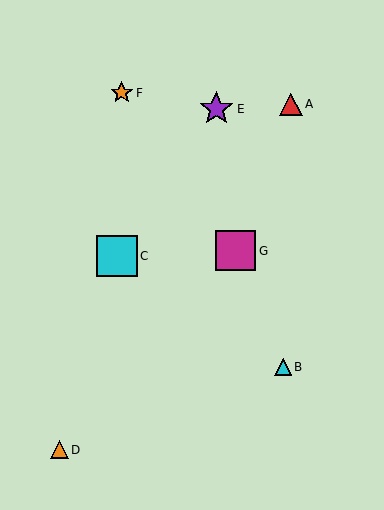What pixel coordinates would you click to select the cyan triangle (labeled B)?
Click at (283, 367) to select the cyan triangle B.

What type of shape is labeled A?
Shape A is a red triangle.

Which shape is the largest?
The cyan square (labeled C) is the largest.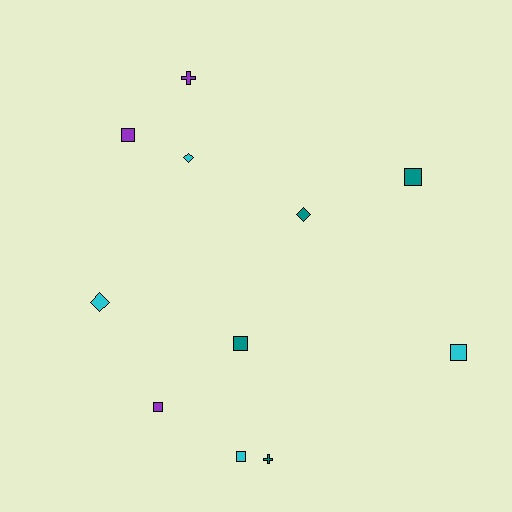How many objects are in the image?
There are 11 objects.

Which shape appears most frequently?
Square, with 6 objects.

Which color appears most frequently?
Cyan, with 4 objects.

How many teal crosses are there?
There is 1 teal cross.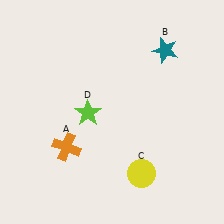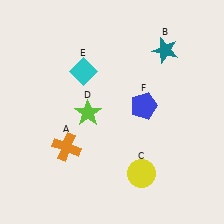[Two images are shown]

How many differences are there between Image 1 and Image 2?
There are 2 differences between the two images.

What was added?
A cyan diamond (E), a blue pentagon (F) were added in Image 2.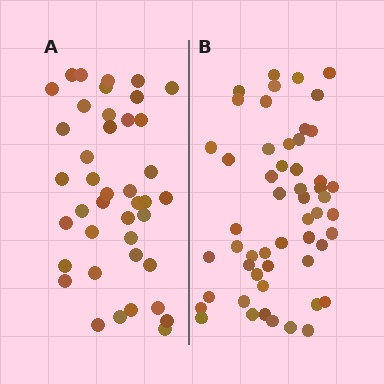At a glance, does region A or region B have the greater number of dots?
Region B (the right region) has more dots.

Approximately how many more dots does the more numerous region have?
Region B has roughly 12 or so more dots than region A.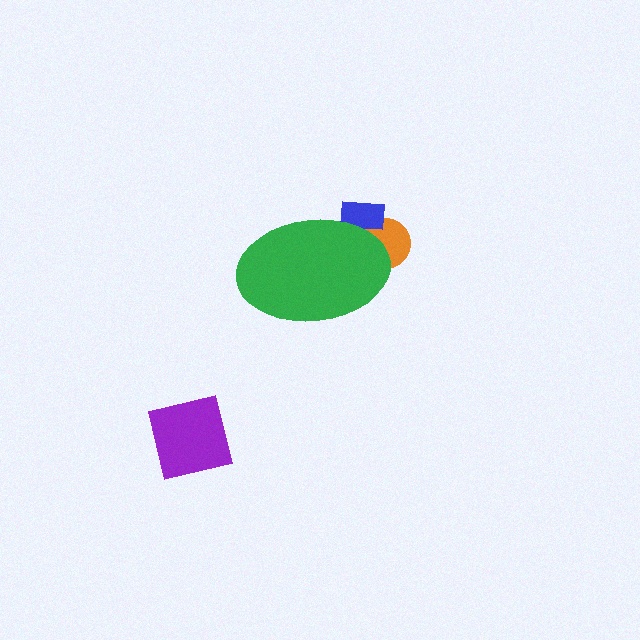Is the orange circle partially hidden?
Yes, the orange circle is partially hidden behind the green ellipse.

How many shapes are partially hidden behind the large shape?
2 shapes are partially hidden.